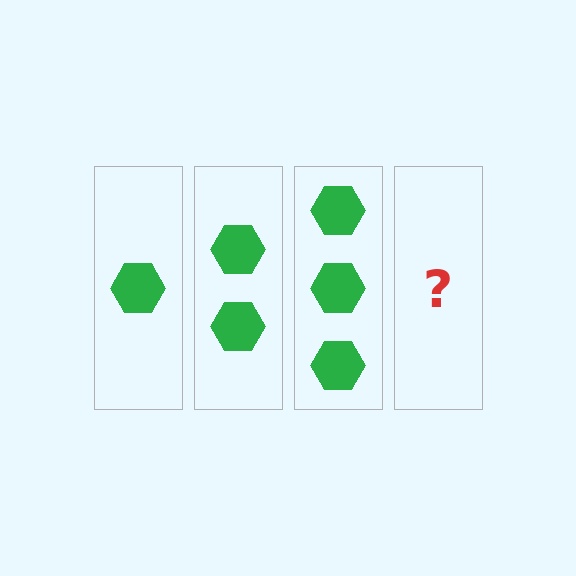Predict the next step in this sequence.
The next step is 4 hexagons.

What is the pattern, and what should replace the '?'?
The pattern is that each step adds one more hexagon. The '?' should be 4 hexagons.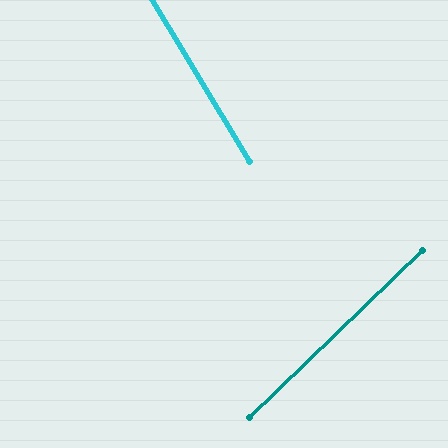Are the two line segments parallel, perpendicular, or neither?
Neither parallel nor perpendicular — they differ by about 77°.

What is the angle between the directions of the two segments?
Approximately 77 degrees.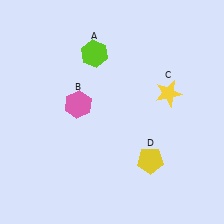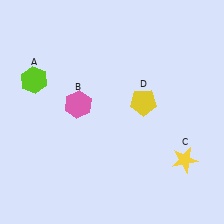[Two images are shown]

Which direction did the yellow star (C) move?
The yellow star (C) moved down.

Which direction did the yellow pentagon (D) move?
The yellow pentagon (D) moved up.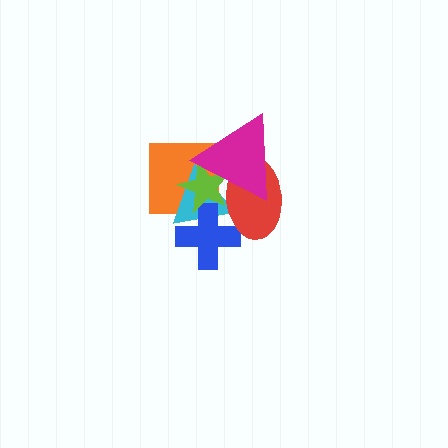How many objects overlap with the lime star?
5 objects overlap with the lime star.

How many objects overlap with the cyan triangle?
5 objects overlap with the cyan triangle.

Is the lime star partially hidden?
Yes, it is partially covered by another shape.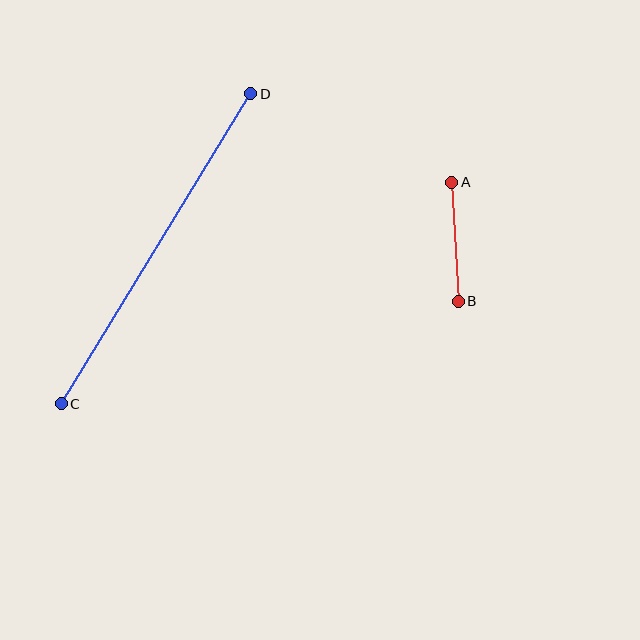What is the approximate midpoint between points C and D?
The midpoint is at approximately (156, 249) pixels.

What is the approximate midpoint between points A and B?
The midpoint is at approximately (455, 242) pixels.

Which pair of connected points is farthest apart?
Points C and D are farthest apart.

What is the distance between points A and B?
The distance is approximately 119 pixels.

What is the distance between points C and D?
The distance is approximately 363 pixels.